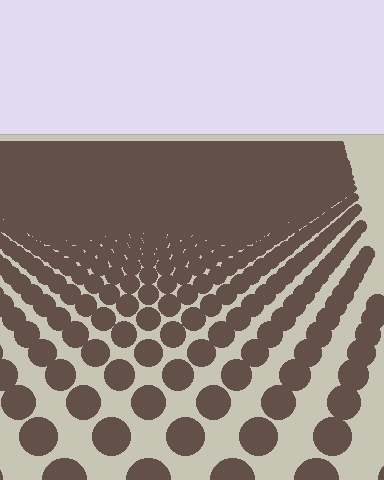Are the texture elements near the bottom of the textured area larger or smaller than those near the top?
Larger. Near the bottom, elements are closer to the viewer and appear at a bigger on-screen size.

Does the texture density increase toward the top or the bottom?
Density increases toward the top.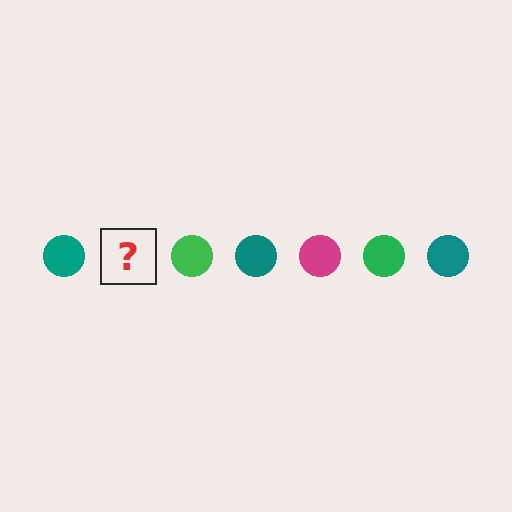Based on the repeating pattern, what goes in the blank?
The blank should be a magenta circle.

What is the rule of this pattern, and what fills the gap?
The rule is that the pattern cycles through teal, magenta, green circles. The gap should be filled with a magenta circle.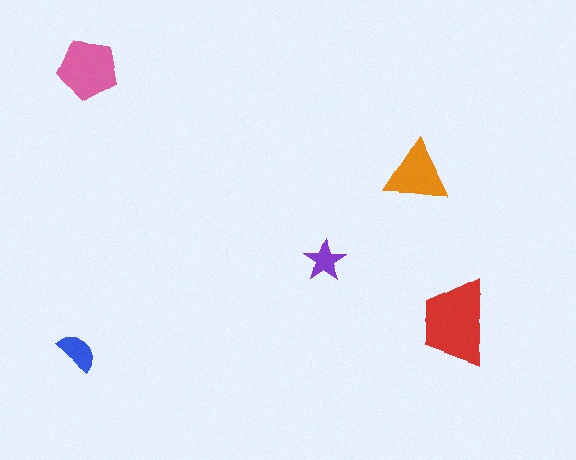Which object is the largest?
The red trapezoid.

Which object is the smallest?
The purple star.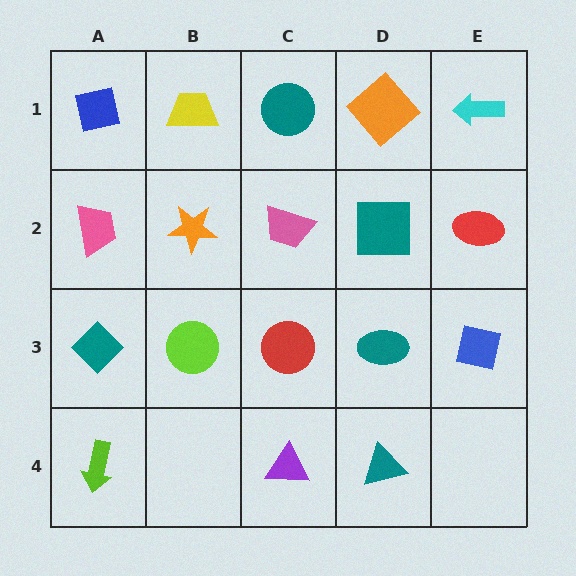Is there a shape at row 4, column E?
No, that cell is empty.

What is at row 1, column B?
A yellow trapezoid.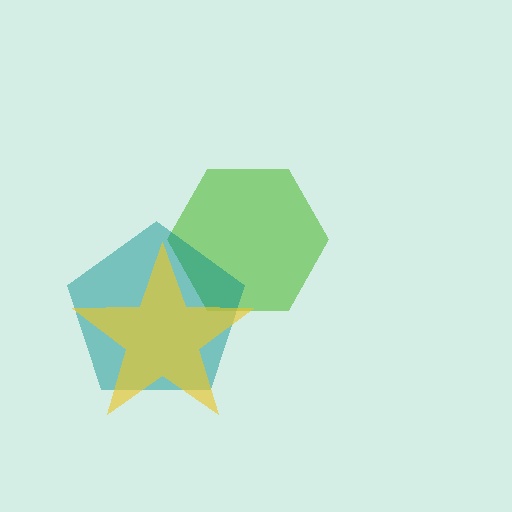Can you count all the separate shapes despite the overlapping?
Yes, there are 3 separate shapes.